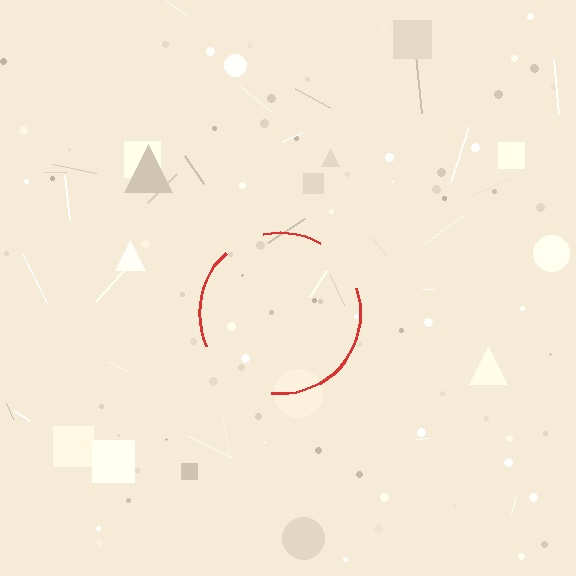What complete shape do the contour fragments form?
The contour fragments form a circle.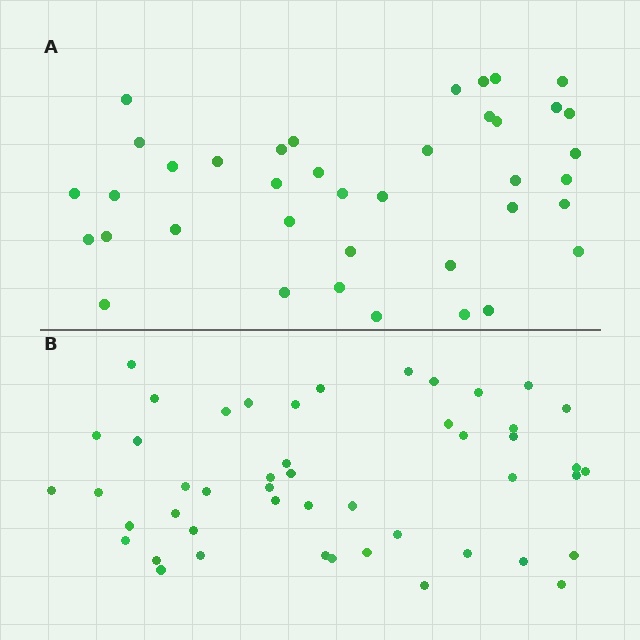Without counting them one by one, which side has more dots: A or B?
Region B (the bottom region) has more dots.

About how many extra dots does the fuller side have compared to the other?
Region B has roughly 8 or so more dots than region A.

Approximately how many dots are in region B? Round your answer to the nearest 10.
About 50 dots. (The exact count is 48, which rounds to 50.)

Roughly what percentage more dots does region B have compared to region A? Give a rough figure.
About 25% more.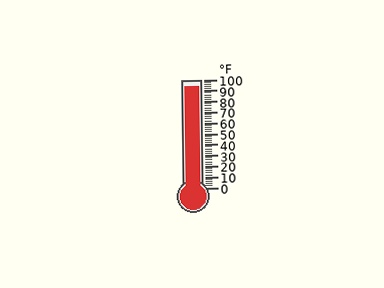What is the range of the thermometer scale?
The thermometer scale ranges from 0°F to 100°F.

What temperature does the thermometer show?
The thermometer shows approximately 94°F.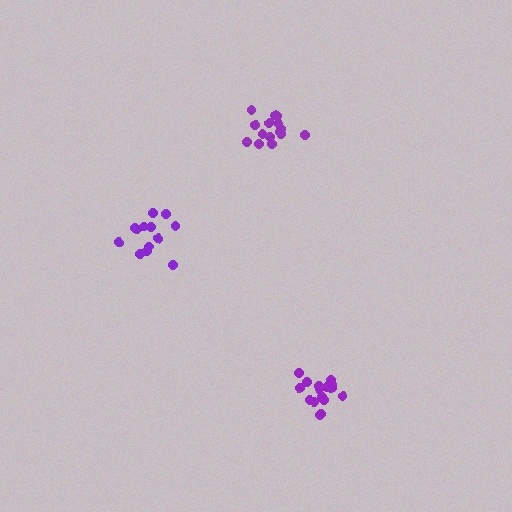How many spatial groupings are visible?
There are 3 spatial groupings.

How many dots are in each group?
Group 1: 16 dots, Group 2: 13 dots, Group 3: 15 dots (44 total).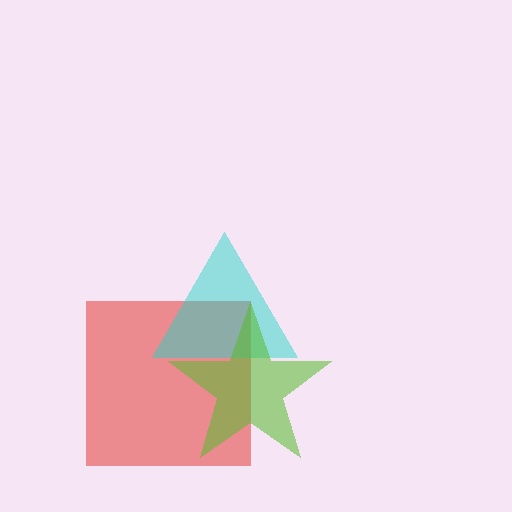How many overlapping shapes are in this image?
There are 3 overlapping shapes in the image.